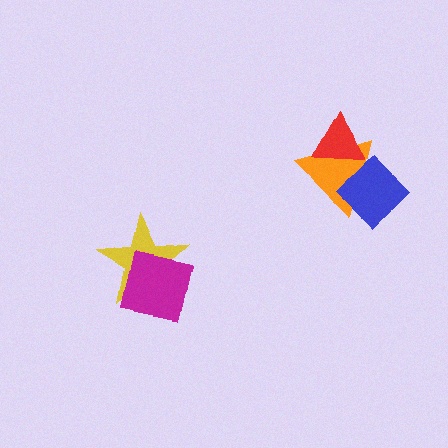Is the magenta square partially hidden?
No, no other shape covers it.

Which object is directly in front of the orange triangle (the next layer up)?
The blue diamond is directly in front of the orange triangle.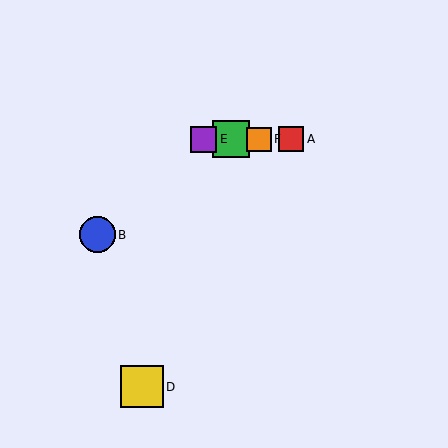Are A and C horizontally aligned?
Yes, both are at y≈139.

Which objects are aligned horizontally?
Objects A, C, E, F are aligned horizontally.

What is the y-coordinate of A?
Object A is at y≈139.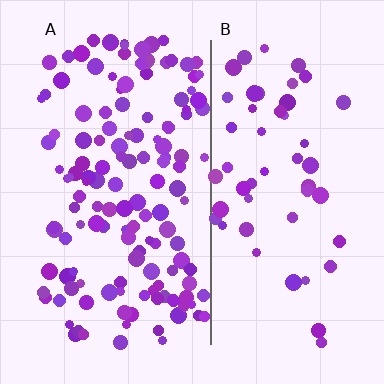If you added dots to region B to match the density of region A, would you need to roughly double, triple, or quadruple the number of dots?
Approximately triple.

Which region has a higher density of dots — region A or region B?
A (the left).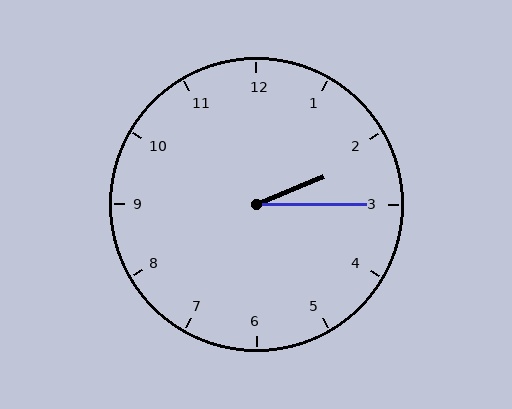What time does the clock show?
2:15.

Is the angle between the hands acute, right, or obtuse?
It is acute.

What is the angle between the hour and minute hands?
Approximately 22 degrees.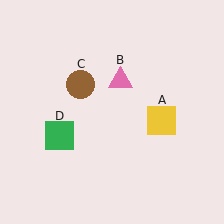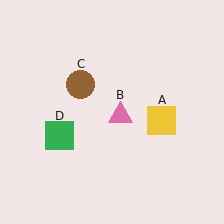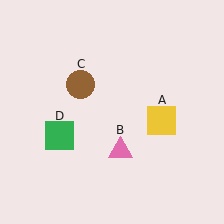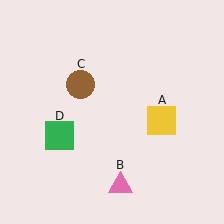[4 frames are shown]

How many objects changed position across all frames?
1 object changed position: pink triangle (object B).